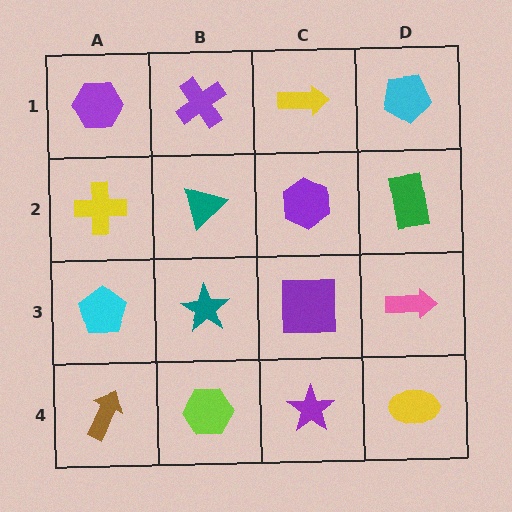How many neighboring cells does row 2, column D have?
3.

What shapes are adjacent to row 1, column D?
A green rectangle (row 2, column D), a yellow arrow (row 1, column C).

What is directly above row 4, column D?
A pink arrow.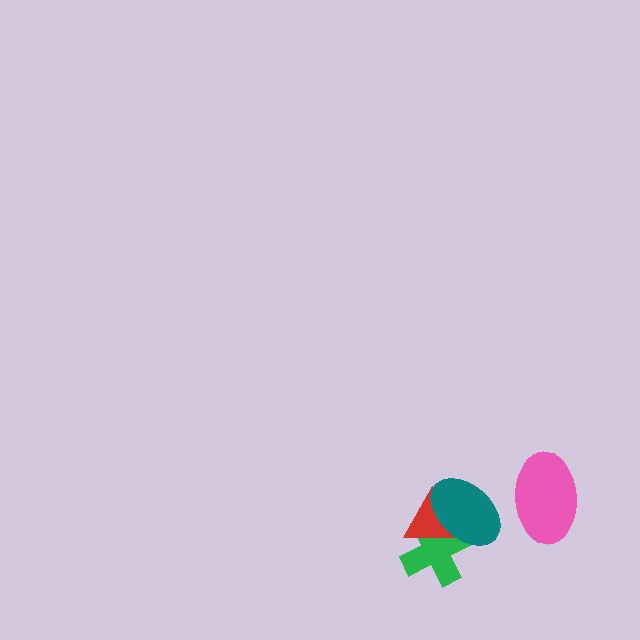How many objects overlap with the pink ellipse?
0 objects overlap with the pink ellipse.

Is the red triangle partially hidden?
Yes, it is partially covered by another shape.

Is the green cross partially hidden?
Yes, it is partially covered by another shape.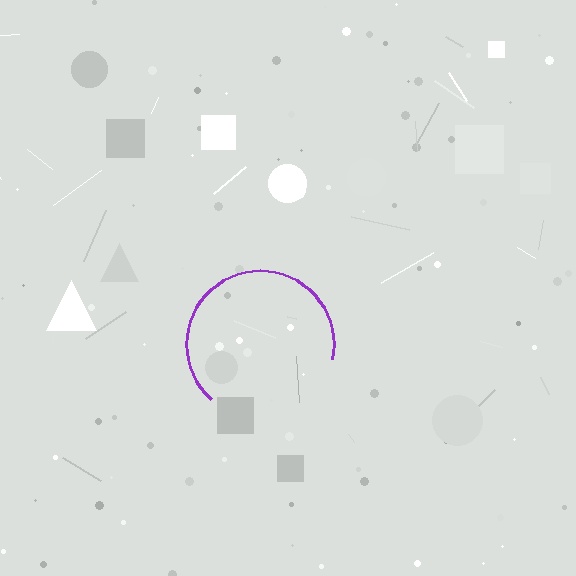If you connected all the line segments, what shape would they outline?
They would outline a circle.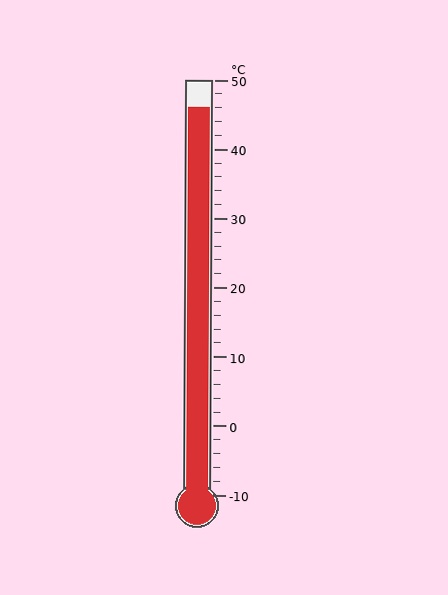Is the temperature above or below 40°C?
The temperature is above 40°C.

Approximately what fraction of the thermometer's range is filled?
The thermometer is filled to approximately 95% of its range.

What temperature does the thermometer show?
The thermometer shows approximately 46°C.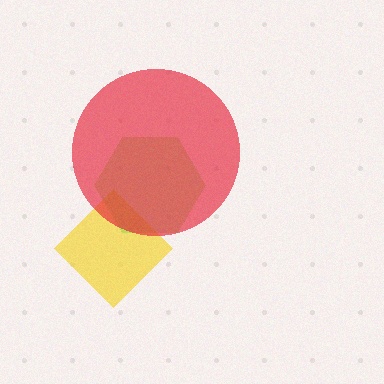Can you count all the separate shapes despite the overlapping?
Yes, there are 3 separate shapes.